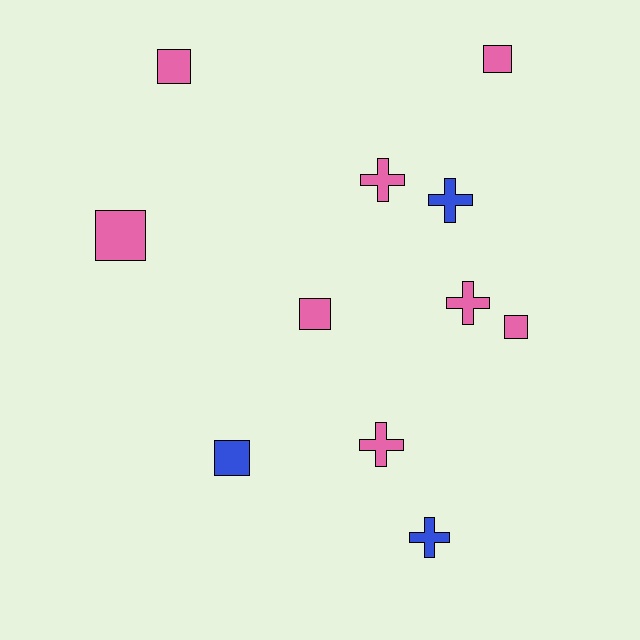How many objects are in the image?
There are 11 objects.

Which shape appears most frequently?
Square, with 6 objects.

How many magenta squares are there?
There are no magenta squares.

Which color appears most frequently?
Pink, with 8 objects.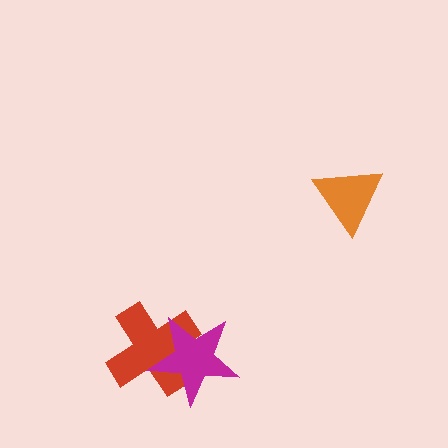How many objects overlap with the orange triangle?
0 objects overlap with the orange triangle.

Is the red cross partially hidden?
Yes, it is partially covered by another shape.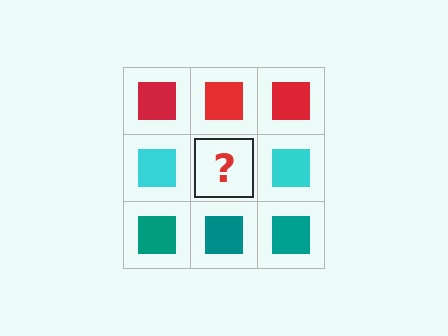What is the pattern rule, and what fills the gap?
The rule is that each row has a consistent color. The gap should be filled with a cyan square.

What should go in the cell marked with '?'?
The missing cell should contain a cyan square.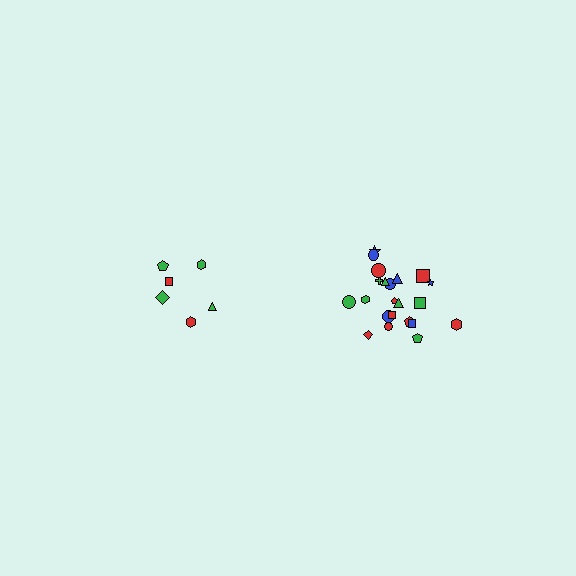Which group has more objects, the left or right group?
The right group.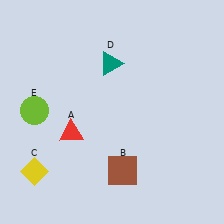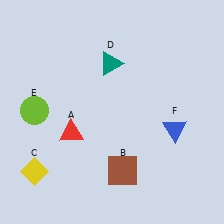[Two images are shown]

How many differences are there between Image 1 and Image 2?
There is 1 difference between the two images.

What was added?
A blue triangle (F) was added in Image 2.